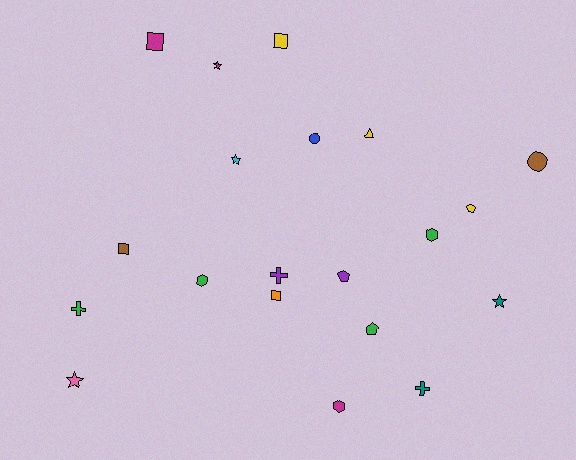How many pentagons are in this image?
There are 3 pentagons.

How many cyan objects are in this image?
There is 1 cyan object.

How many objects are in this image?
There are 20 objects.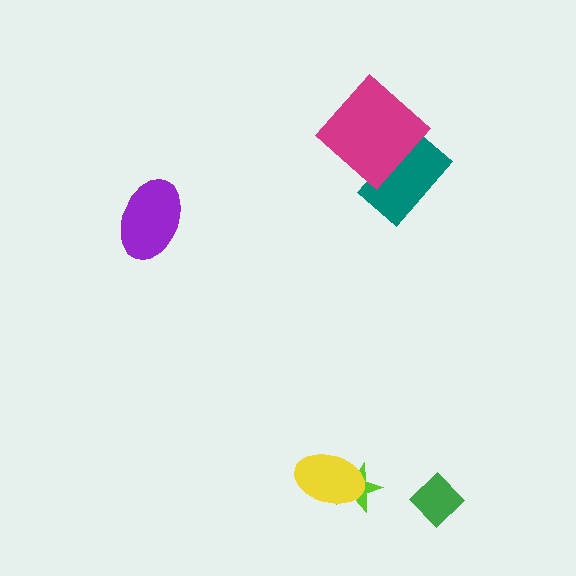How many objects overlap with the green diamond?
0 objects overlap with the green diamond.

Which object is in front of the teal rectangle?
The magenta diamond is in front of the teal rectangle.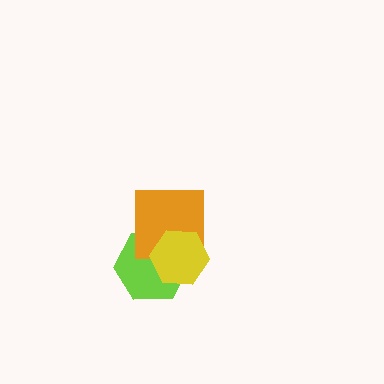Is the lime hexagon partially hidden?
Yes, it is partially covered by another shape.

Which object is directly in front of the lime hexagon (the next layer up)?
The orange square is directly in front of the lime hexagon.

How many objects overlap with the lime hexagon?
2 objects overlap with the lime hexagon.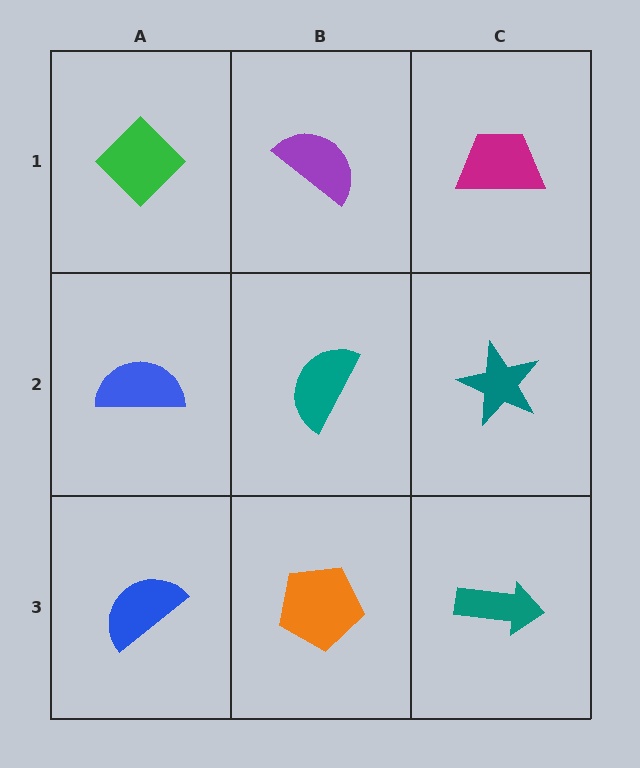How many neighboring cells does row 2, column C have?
3.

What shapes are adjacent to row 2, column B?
A purple semicircle (row 1, column B), an orange pentagon (row 3, column B), a blue semicircle (row 2, column A), a teal star (row 2, column C).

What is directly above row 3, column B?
A teal semicircle.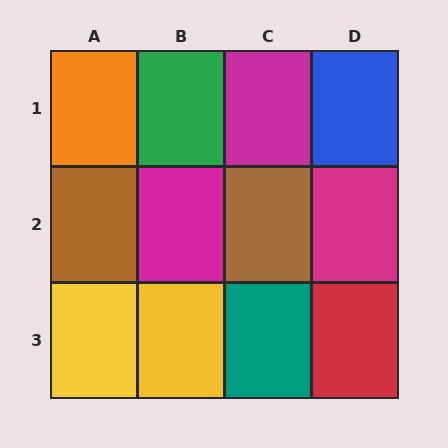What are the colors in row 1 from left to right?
Orange, green, magenta, blue.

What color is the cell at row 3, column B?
Yellow.